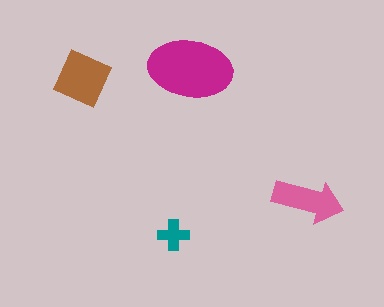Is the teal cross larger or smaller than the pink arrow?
Smaller.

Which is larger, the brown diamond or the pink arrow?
The brown diamond.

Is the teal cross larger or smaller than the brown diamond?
Smaller.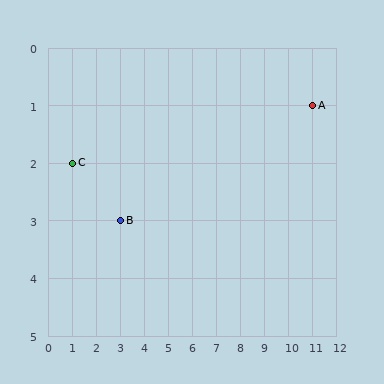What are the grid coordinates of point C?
Point C is at grid coordinates (1, 2).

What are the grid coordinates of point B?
Point B is at grid coordinates (3, 3).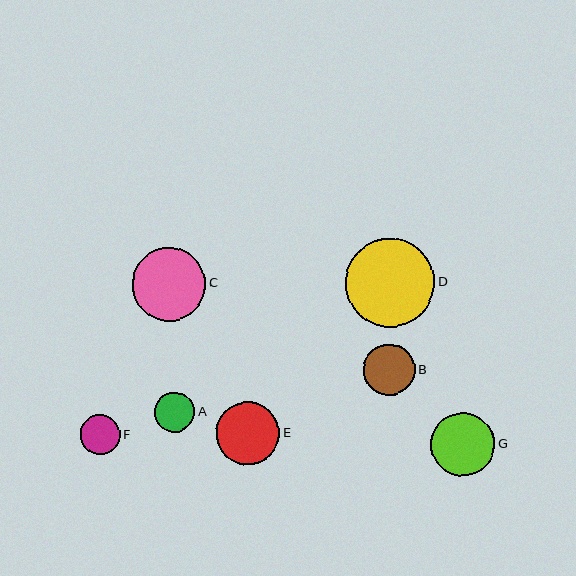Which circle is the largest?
Circle D is the largest with a size of approximately 90 pixels.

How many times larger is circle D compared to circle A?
Circle D is approximately 2.2 times the size of circle A.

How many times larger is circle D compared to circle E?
Circle D is approximately 1.4 times the size of circle E.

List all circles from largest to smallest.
From largest to smallest: D, C, G, E, B, F, A.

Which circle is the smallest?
Circle A is the smallest with a size of approximately 40 pixels.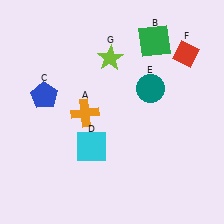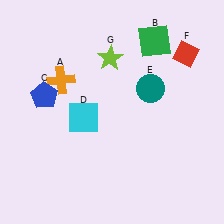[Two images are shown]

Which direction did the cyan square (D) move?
The cyan square (D) moved up.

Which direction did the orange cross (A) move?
The orange cross (A) moved up.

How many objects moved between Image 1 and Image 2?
2 objects moved between the two images.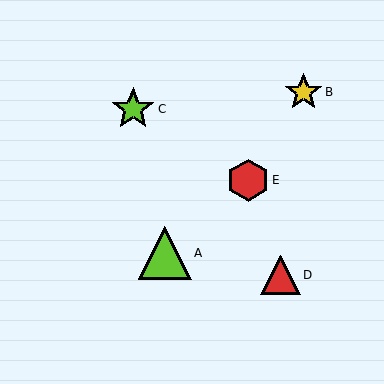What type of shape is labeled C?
Shape C is a lime star.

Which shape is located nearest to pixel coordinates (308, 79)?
The yellow star (labeled B) at (304, 92) is nearest to that location.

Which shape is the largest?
The lime triangle (labeled A) is the largest.